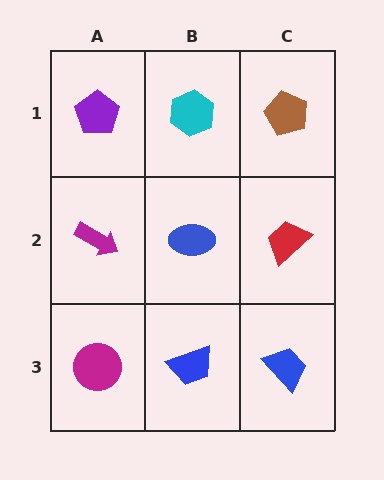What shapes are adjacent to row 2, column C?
A brown pentagon (row 1, column C), a blue trapezoid (row 3, column C), a blue ellipse (row 2, column B).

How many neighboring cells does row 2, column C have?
3.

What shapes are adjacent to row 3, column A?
A magenta arrow (row 2, column A), a blue trapezoid (row 3, column B).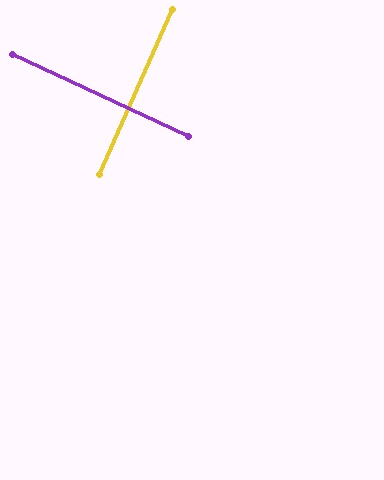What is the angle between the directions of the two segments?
Approximately 89 degrees.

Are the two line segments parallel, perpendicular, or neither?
Perpendicular — they meet at approximately 89°.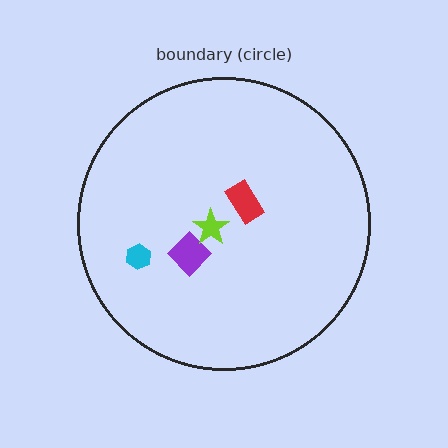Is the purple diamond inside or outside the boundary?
Inside.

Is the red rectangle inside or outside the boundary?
Inside.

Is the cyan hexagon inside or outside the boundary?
Inside.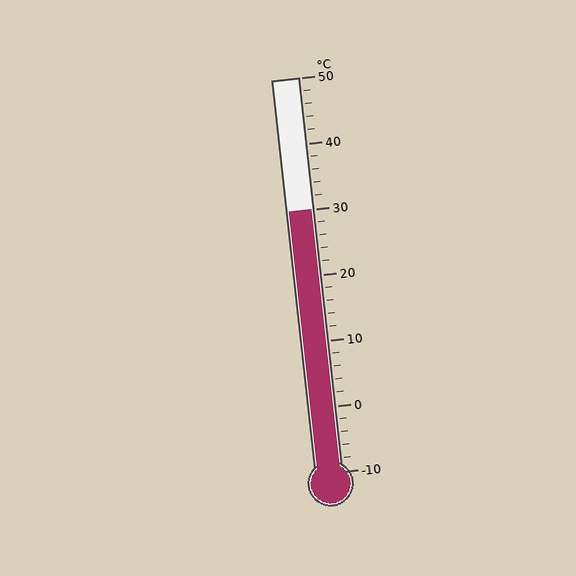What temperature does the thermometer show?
The thermometer shows approximately 30°C.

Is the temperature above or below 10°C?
The temperature is above 10°C.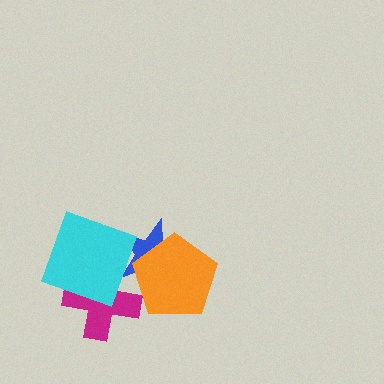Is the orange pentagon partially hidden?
No, no other shape covers it.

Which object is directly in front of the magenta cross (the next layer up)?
The blue star is directly in front of the magenta cross.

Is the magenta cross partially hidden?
Yes, it is partially covered by another shape.